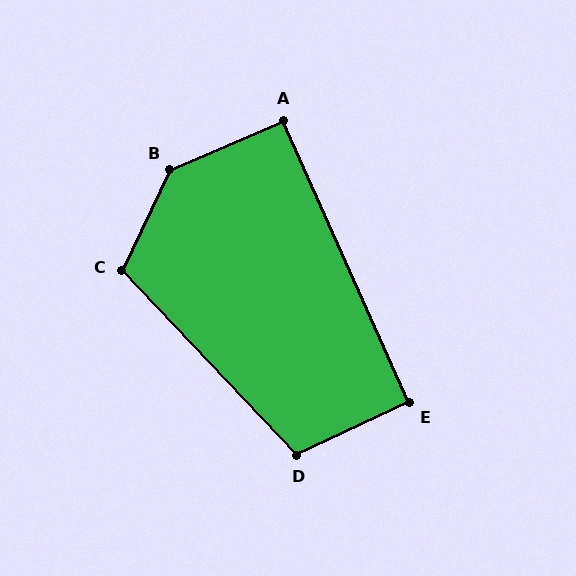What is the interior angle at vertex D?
Approximately 109 degrees (obtuse).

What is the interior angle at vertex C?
Approximately 111 degrees (obtuse).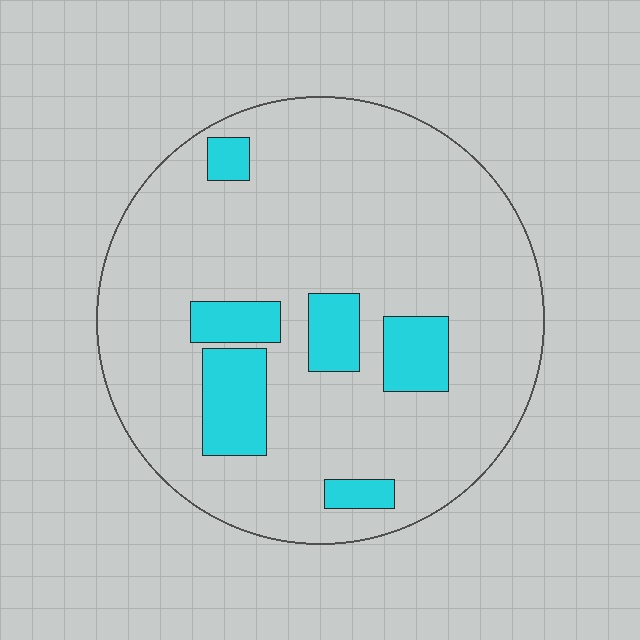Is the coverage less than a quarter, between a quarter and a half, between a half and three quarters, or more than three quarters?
Less than a quarter.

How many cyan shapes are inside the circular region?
6.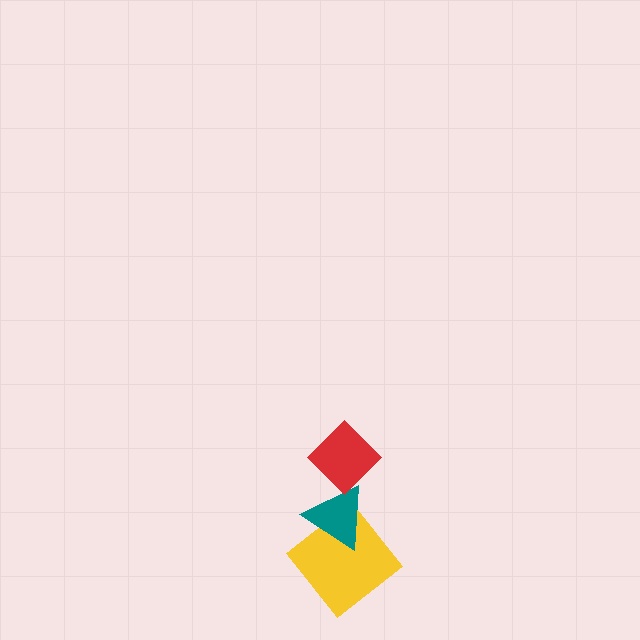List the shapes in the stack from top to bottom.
From top to bottom: the red diamond, the teal triangle, the yellow diamond.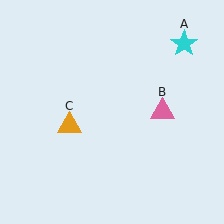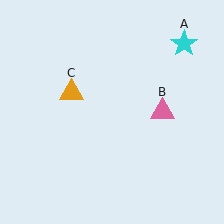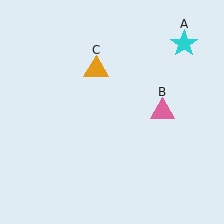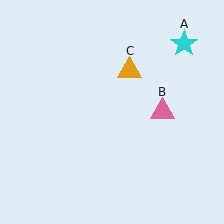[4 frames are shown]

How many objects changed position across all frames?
1 object changed position: orange triangle (object C).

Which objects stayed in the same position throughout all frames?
Cyan star (object A) and pink triangle (object B) remained stationary.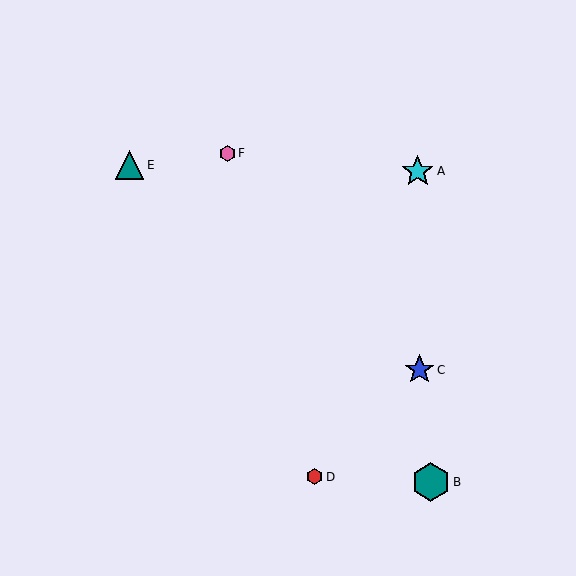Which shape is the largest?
The teal hexagon (labeled B) is the largest.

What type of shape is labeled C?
Shape C is a blue star.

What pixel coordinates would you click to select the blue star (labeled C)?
Click at (419, 370) to select the blue star C.